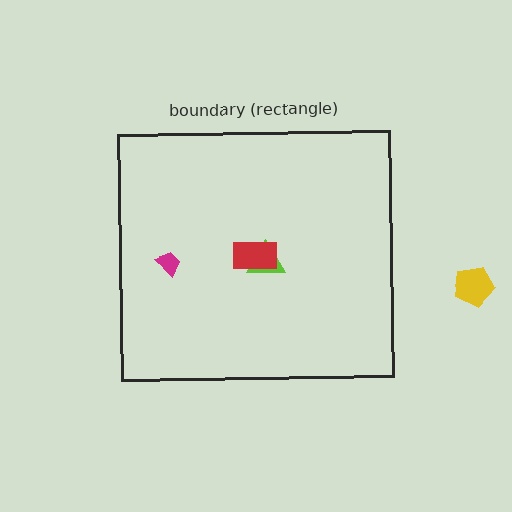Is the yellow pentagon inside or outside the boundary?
Outside.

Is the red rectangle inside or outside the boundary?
Inside.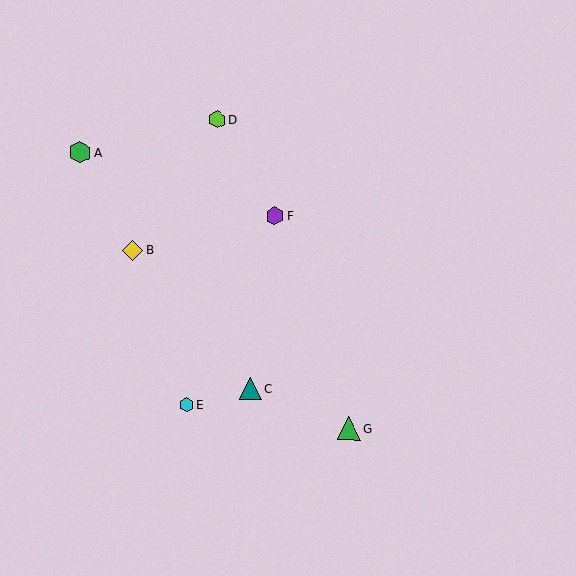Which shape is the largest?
The green triangle (labeled G) is the largest.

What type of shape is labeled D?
Shape D is a lime hexagon.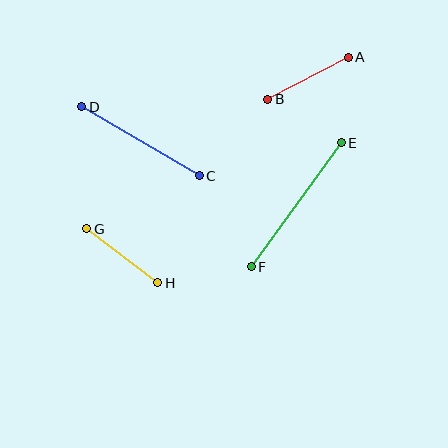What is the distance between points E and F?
The distance is approximately 153 pixels.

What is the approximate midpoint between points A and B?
The midpoint is at approximately (308, 78) pixels.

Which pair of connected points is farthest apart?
Points E and F are farthest apart.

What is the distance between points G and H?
The distance is approximately 89 pixels.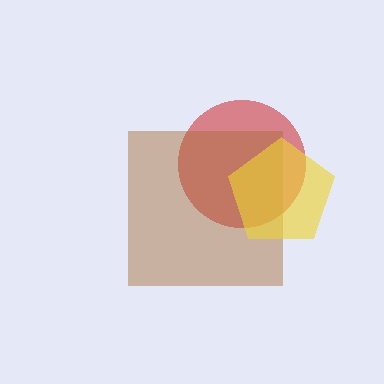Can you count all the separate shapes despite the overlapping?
Yes, there are 3 separate shapes.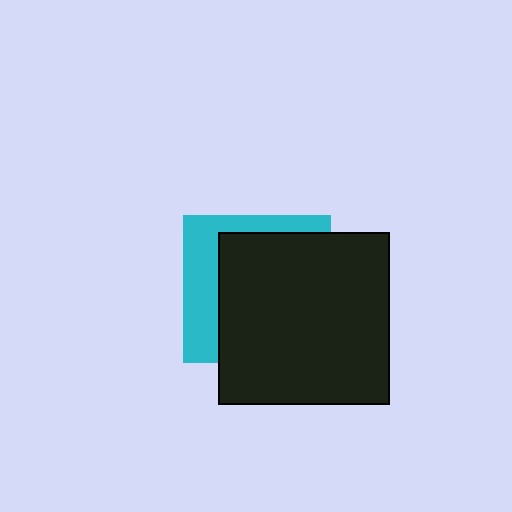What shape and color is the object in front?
The object in front is a black square.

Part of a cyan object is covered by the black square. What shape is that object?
It is a square.